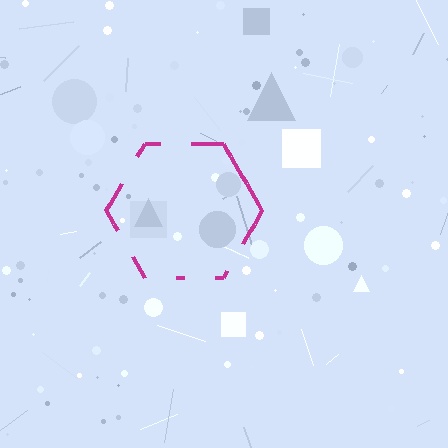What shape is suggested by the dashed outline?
The dashed outline suggests a hexagon.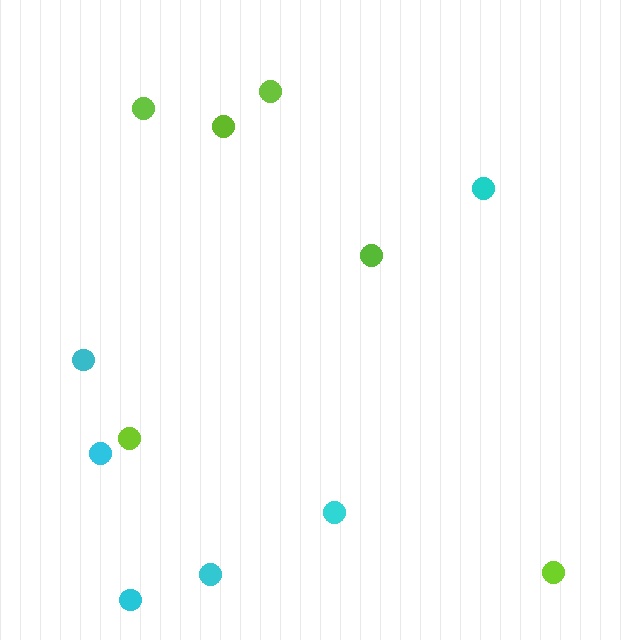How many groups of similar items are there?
There are 2 groups: one group of cyan circles (6) and one group of lime circles (6).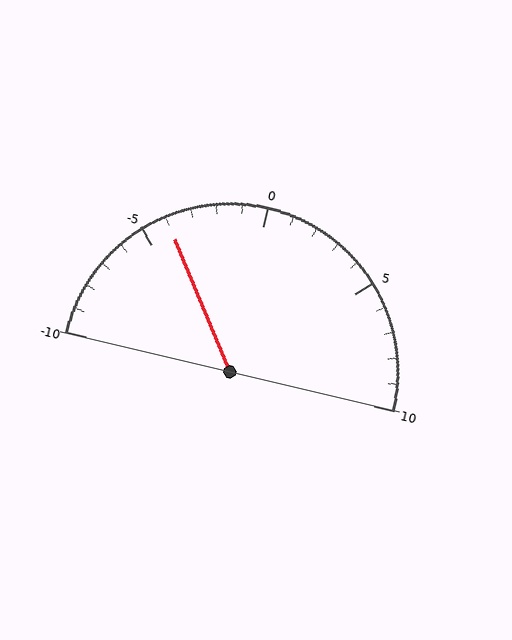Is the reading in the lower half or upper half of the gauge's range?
The reading is in the lower half of the range (-10 to 10).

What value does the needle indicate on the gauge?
The needle indicates approximately -4.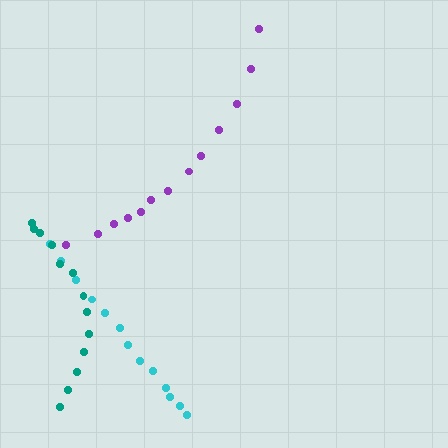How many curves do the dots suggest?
There are 3 distinct paths.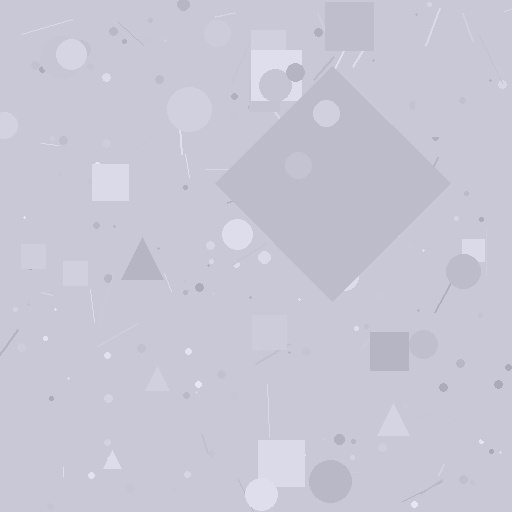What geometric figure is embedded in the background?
A diamond is embedded in the background.